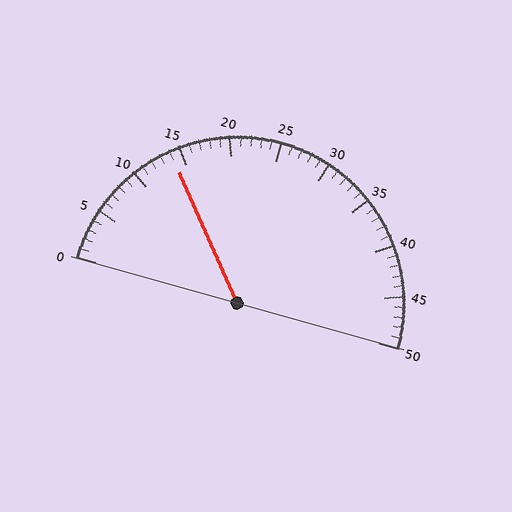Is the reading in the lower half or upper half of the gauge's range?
The reading is in the lower half of the range (0 to 50).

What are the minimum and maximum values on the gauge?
The gauge ranges from 0 to 50.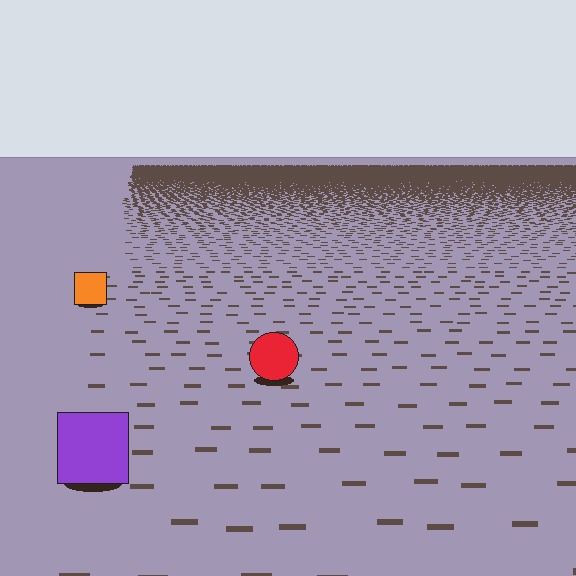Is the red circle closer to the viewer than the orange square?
Yes. The red circle is closer — you can tell from the texture gradient: the ground texture is coarser near it.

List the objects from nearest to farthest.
From nearest to farthest: the purple square, the red circle, the orange square.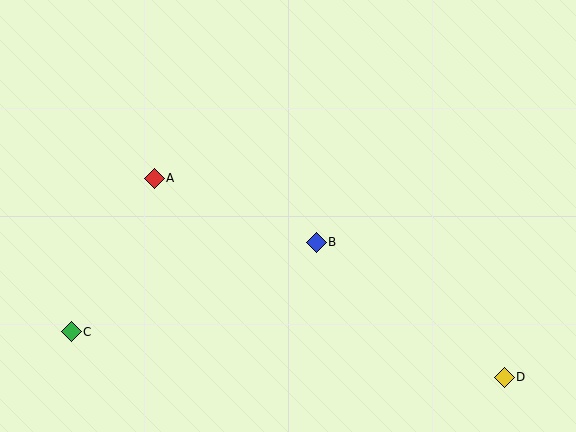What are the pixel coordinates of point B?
Point B is at (316, 242).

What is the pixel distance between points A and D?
The distance between A and D is 402 pixels.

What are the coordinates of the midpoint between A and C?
The midpoint between A and C is at (113, 255).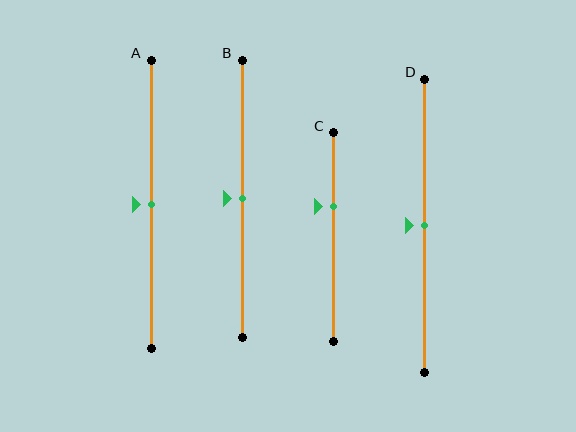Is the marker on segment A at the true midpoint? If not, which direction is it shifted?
Yes, the marker on segment A is at the true midpoint.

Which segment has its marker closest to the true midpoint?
Segment A has its marker closest to the true midpoint.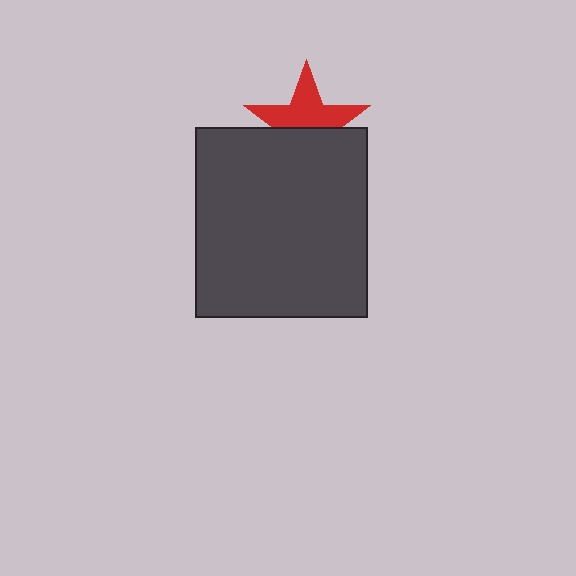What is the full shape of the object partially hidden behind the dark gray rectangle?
The partially hidden object is a red star.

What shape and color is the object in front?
The object in front is a dark gray rectangle.